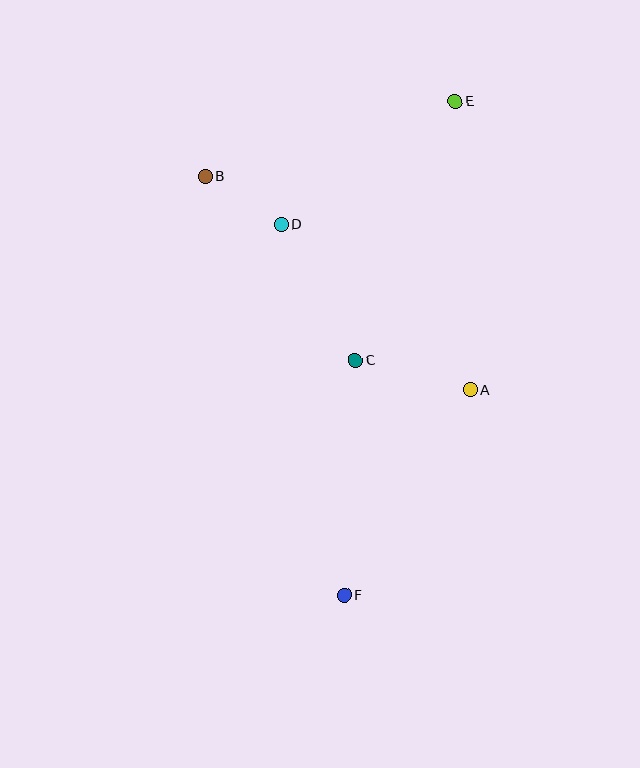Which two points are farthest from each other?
Points E and F are farthest from each other.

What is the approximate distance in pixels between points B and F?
The distance between B and F is approximately 442 pixels.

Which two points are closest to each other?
Points B and D are closest to each other.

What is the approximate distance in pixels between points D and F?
The distance between D and F is approximately 376 pixels.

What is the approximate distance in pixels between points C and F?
The distance between C and F is approximately 235 pixels.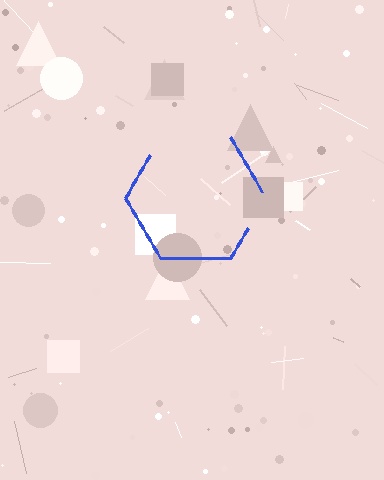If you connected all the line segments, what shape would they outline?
They would outline a hexagon.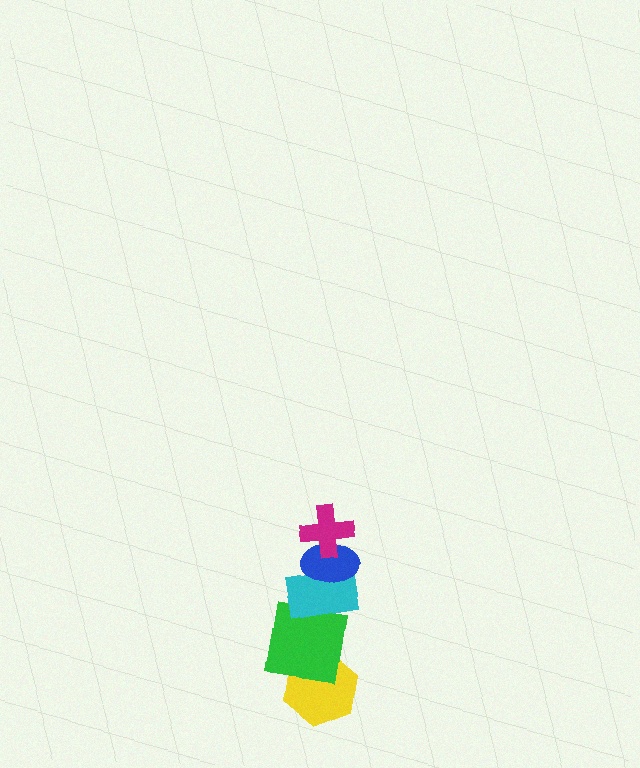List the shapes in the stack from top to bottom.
From top to bottom: the magenta cross, the blue ellipse, the cyan rectangle, the green square, the yellow hexagon.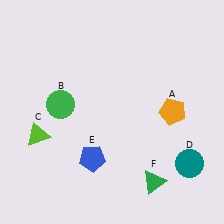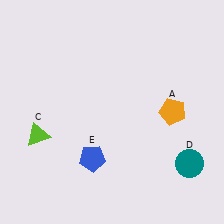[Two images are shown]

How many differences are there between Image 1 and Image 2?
There are 2 differences between the two images.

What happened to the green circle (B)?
The green circle (B) was removed in Image 2. It was in the top-left area of Image 1.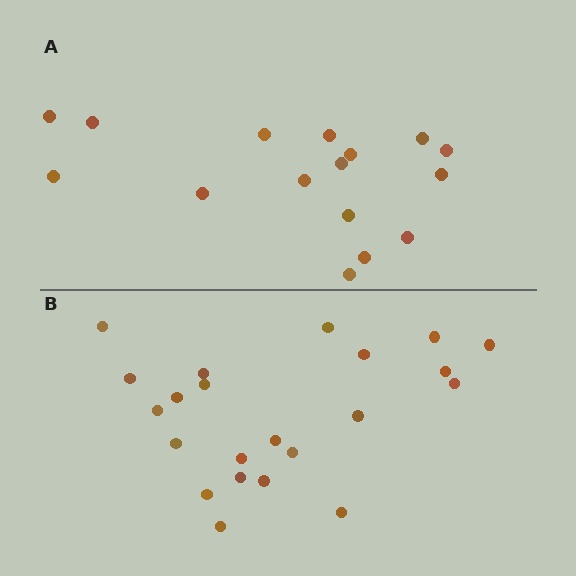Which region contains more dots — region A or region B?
Region B (the bottom region) has more dots.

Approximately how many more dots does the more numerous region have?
Region B has about 6 more dots than region A.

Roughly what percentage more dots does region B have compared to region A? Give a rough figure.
About 40% more.